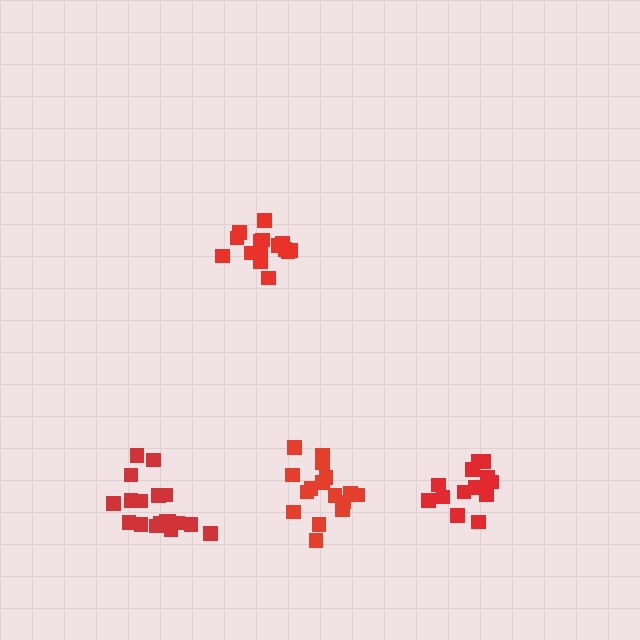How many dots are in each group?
Group 1: 16 dots, Group 2: 15 dots, Group 3: 19 dots, Group 4: 14 dots (64 total).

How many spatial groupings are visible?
There are 4 spatial groupings.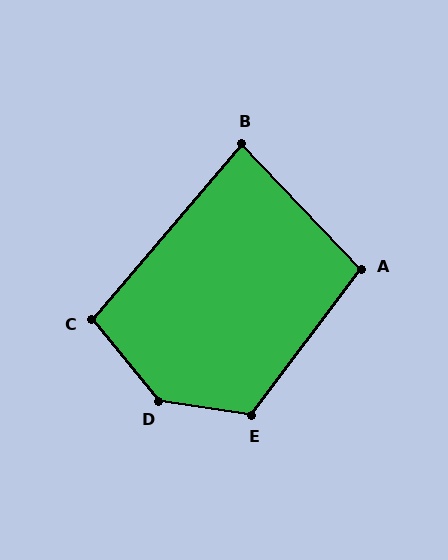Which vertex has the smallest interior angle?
B, at approximately 84 degrees.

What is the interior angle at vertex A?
Approximately 99 degrees (obtuse).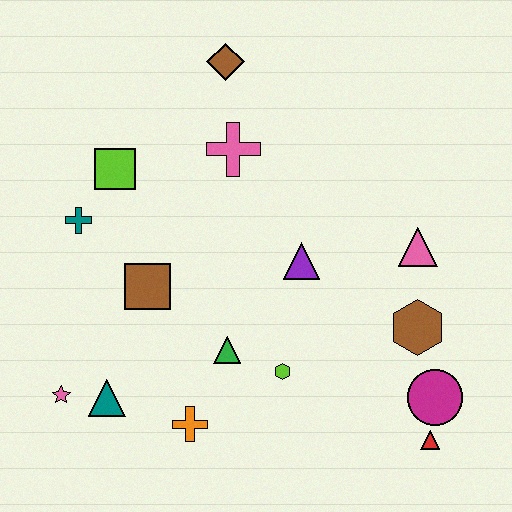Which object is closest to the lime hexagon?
The green triangle is closest to the lime hexagon.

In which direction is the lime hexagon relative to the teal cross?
The lime hexagon is to the right of the teal cross.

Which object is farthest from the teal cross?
The red triangle is farthest from the teal cross.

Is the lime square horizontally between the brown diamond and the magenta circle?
No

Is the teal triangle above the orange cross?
Yes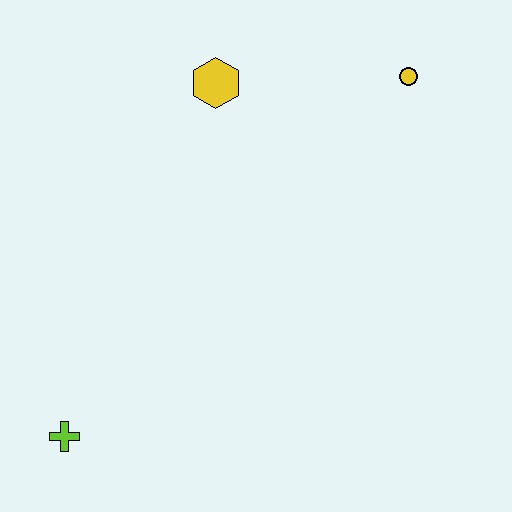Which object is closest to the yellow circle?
The yellow hexagon is closest to the yellow circle.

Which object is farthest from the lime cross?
The yellow circle is farthest from the lime cross.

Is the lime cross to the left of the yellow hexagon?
Yes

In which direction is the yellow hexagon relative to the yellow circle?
The yellow hexagon is to the left of the yellow circle.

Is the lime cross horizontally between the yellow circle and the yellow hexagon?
No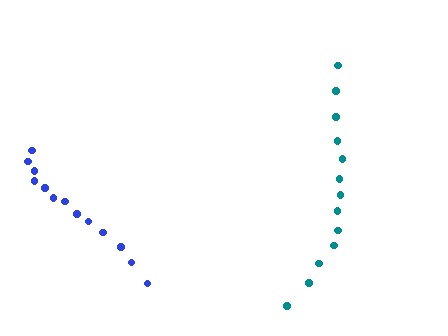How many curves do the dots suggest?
There are 2 distinct paths.